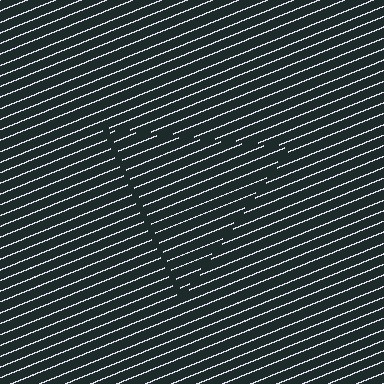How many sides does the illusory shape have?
3 sides — the line-ends trace a triangle.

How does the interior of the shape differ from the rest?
The interior of the shape contains the same grating, shifted by half a period — the contour is defined by the phase discontinuity where line-ends from the inner and outer gratings abut.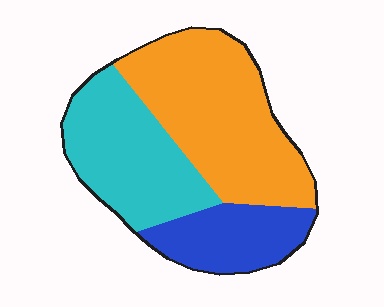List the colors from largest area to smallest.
From largest to smallest: orange, cyan, blue.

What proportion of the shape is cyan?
Cyan takes up about one third (1/3) of the shape.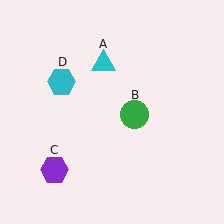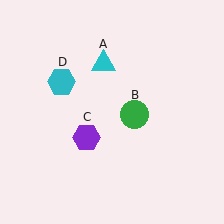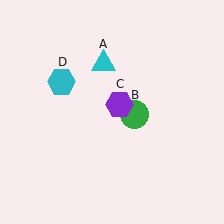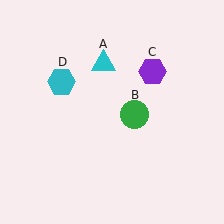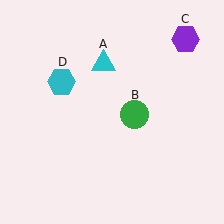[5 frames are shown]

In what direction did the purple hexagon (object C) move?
The purple hexagon (object C) moved up and to the right.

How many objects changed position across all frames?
1 object changed position: purple hexagon (object C).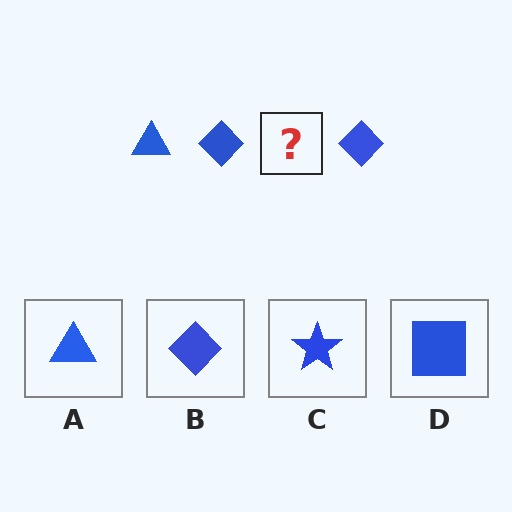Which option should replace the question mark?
Option A.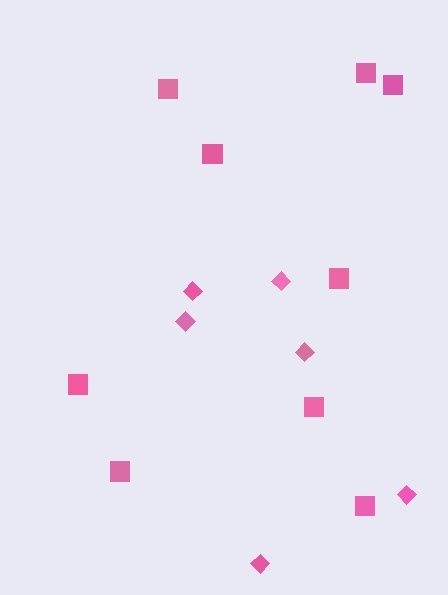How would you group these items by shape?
There are 2 groups: one group of diamonds (6) and one group of squares (9).